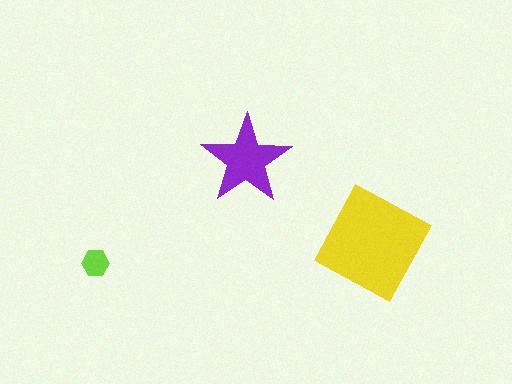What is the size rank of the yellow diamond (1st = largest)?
1st.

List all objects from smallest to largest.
The lime hexagon, the purple star, the yellow diamond.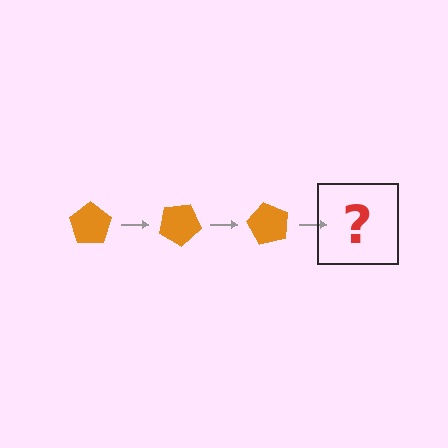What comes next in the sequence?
The next element should be an orange pentagon rotated 90 degrees.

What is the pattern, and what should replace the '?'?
The pattern is that the pentagon rotates 30 degrees each step. The '?' should be an orange pentagon rotated 90 degrees.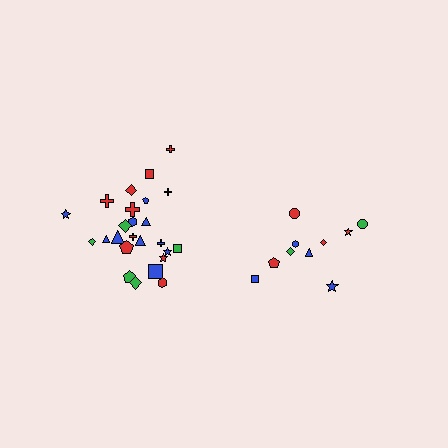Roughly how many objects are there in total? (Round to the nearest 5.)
Roughly 35 objects in total.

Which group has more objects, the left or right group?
The left group.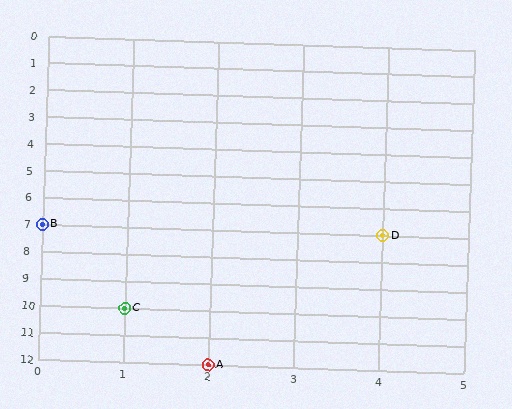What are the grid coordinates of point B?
Point B is at grid coordinates (0, 7).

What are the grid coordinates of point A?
Point A is at grid coordinates (2, 12).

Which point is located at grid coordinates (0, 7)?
Point B is at (0, 7).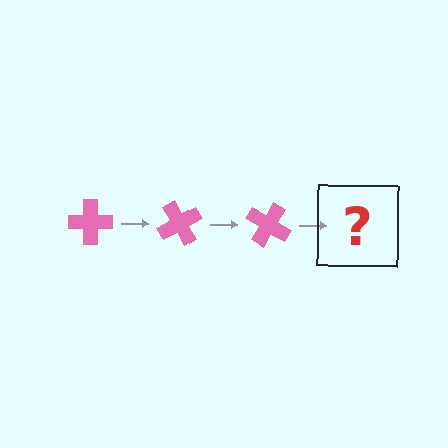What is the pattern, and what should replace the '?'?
The pattern is that the cross rotates 60 degrees each step. The '?' should be a pink cross rotated 180 degrees.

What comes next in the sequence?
The next element should be a pink cross rotated 180 degrees.